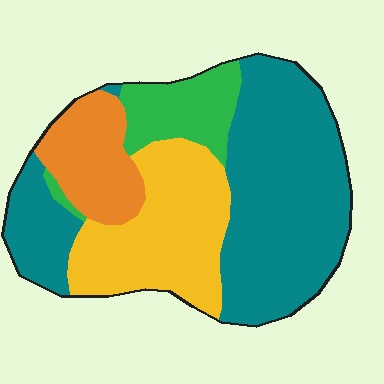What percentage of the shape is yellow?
Yellow takes up about one quarter (1/4) of the shape.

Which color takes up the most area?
Teal, at roughly 50%.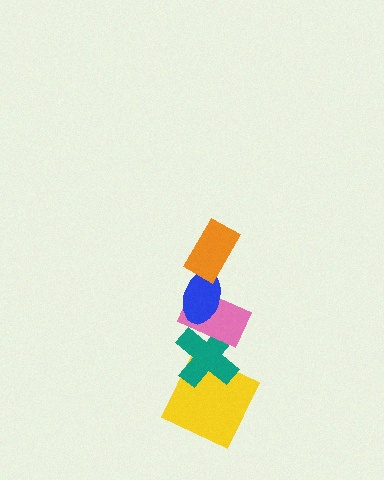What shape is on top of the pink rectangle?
The blue ellipse is on top of the pink rectangle.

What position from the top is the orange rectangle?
The orange rectangle is 1st from the top.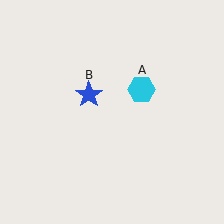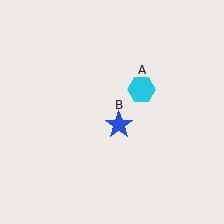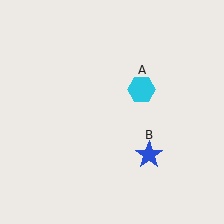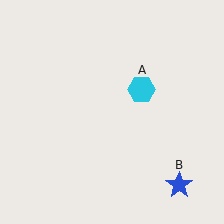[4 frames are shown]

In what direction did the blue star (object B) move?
The blue star (object B) moved down and to the right.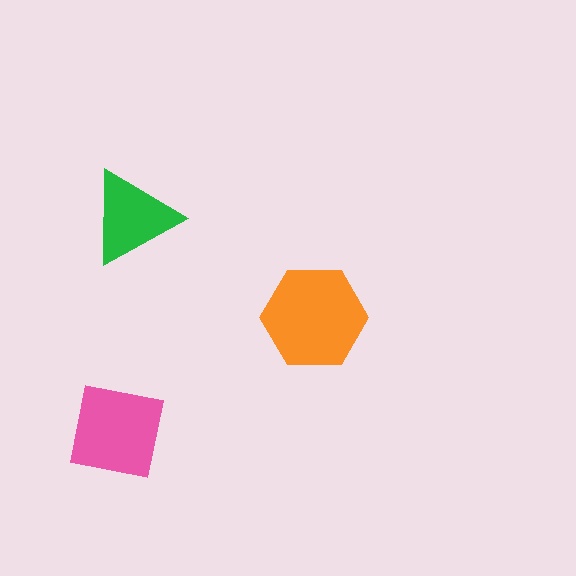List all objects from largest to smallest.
The orange hexagon, the pink square, the green triangle.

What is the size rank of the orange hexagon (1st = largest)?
1st.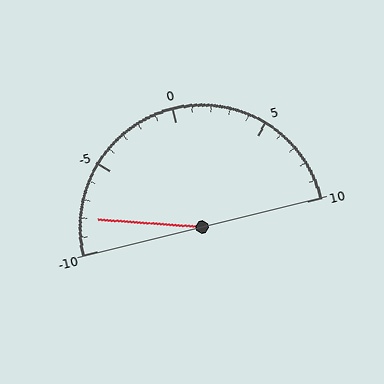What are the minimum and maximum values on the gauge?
The gauge ranges from -10 to 10.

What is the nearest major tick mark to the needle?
The nearest major tick mark is -10.